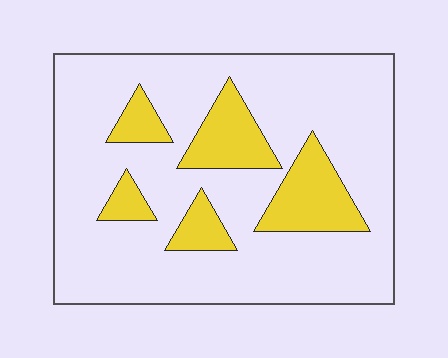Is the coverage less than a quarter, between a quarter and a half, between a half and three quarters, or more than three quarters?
Less than a quarter.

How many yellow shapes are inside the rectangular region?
5.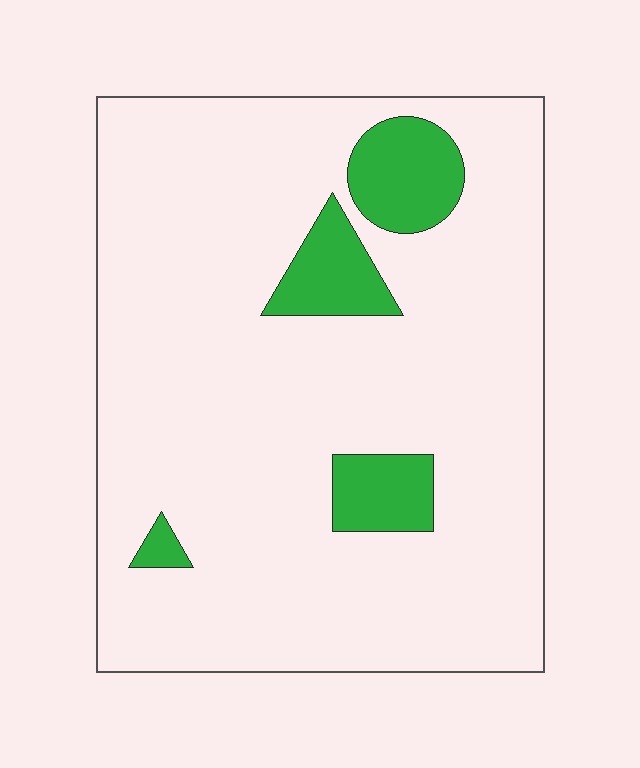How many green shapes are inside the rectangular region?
4.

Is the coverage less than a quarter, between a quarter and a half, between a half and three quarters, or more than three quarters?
Less than a quarter.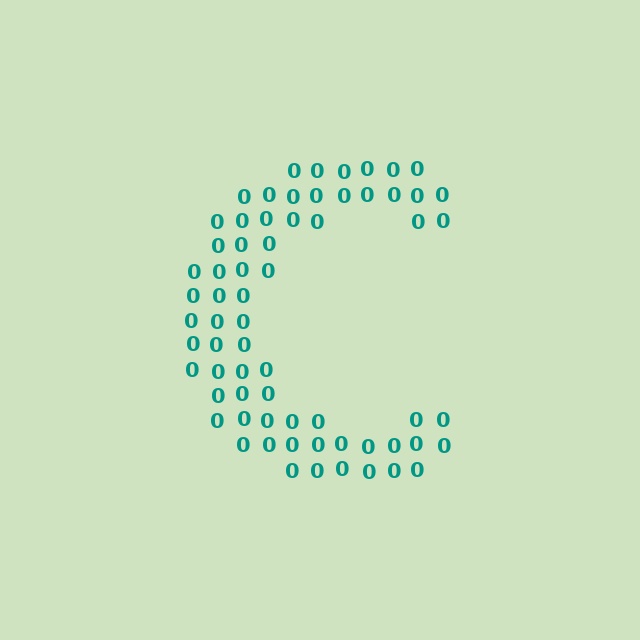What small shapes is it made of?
It is made of small digit 0's.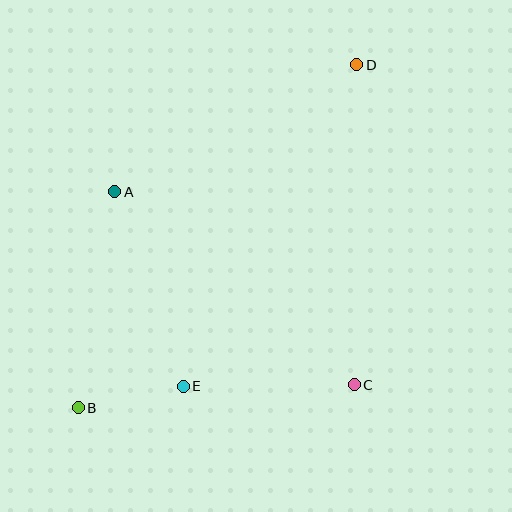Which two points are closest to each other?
Points B and E are closest to each other.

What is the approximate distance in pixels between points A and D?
The distance between A and D is approximately 273 pixels.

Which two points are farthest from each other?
Points B and D are farthest from each other.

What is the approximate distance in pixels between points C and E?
The distance between C and E is approximately 171 pixels.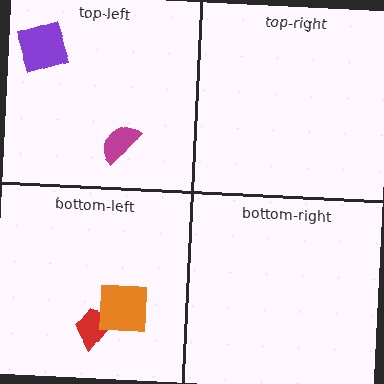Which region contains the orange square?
The bottom-left region.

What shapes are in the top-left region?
The magenta semicircle, the purple diamond.